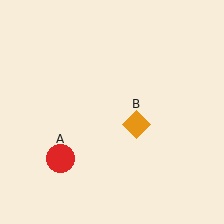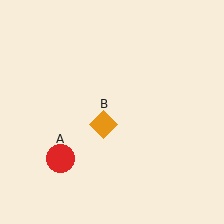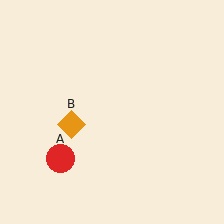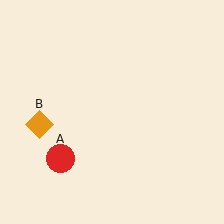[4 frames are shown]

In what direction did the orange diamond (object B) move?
The orange diamond (object B) moved left.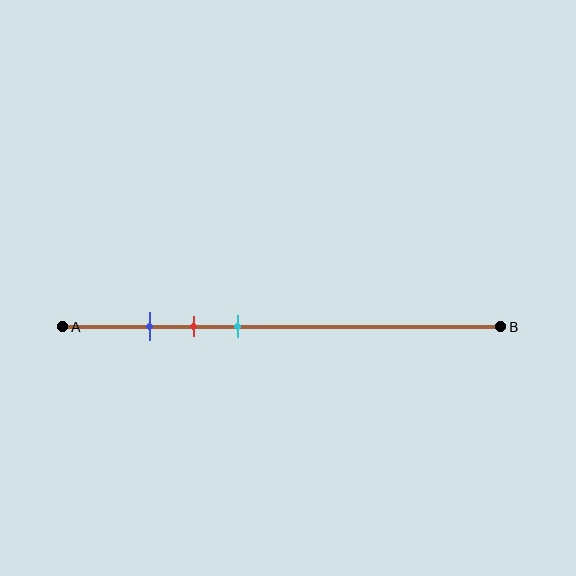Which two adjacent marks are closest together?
The blue and red marks are the closest adjacent pair.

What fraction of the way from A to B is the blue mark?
The blue mark is approximately 20% (0.2) of the way from A to B.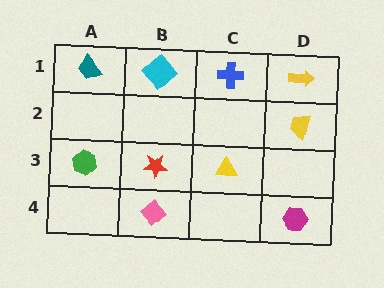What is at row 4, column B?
A pink diamond.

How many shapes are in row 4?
2 shapes.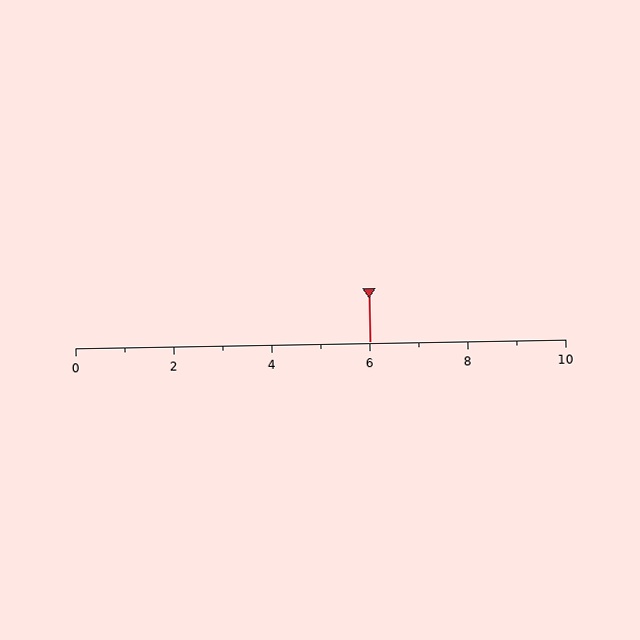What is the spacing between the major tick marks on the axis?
The major ticks are spaced 2 apart.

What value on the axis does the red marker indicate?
The marker indicates approximately 6.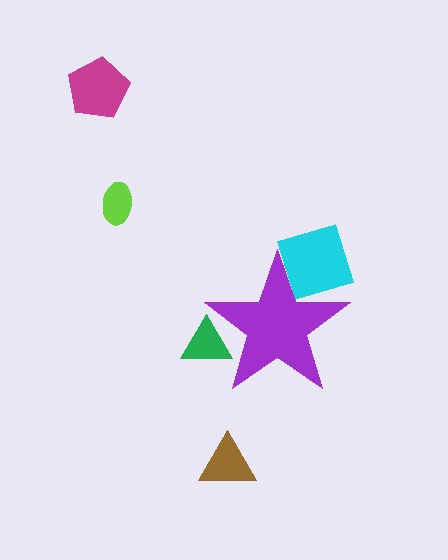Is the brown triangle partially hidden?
No, the brown triangle is fully visible.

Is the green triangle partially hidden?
Yes, the green triangle is partially hidden behind the purple star.